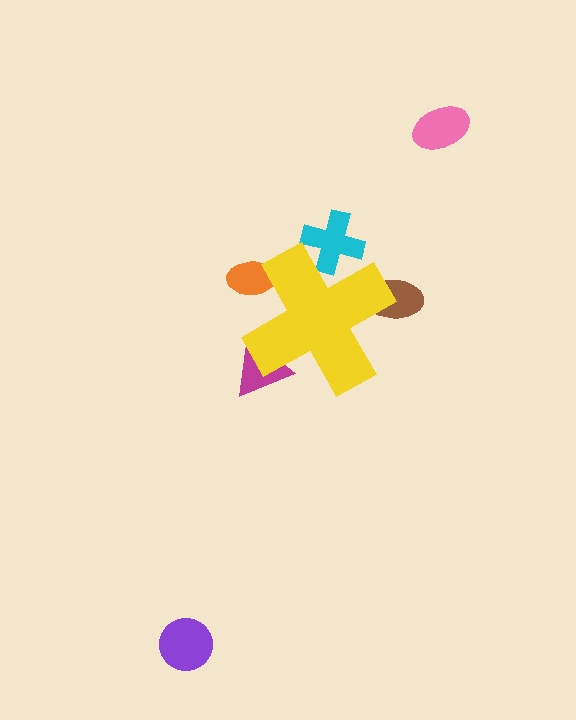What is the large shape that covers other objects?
A yellow cross.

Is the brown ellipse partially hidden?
Yes, the brown ellipse is partially hidden behind the yellow cross.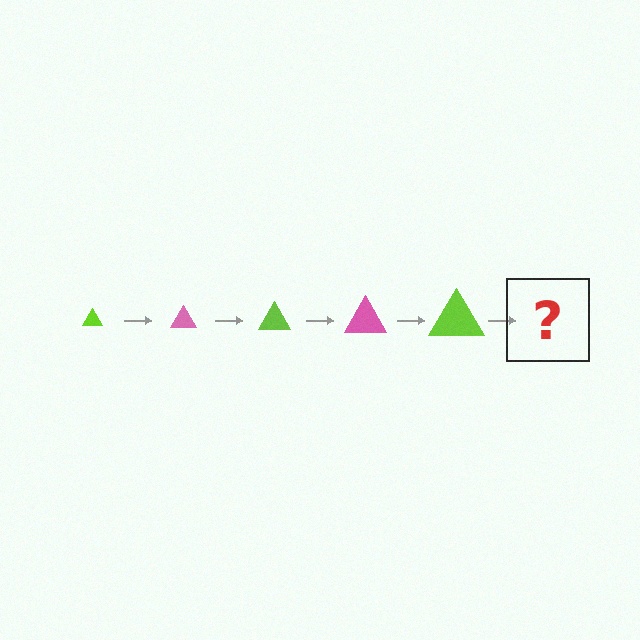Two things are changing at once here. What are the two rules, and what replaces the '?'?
The two rules are that the triangle grows larger each step and the color cycles through lime and pink. The '?' should be a pink triangle, larger than the previous one.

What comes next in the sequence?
The next element should be a pink triangle, larger than the previous one.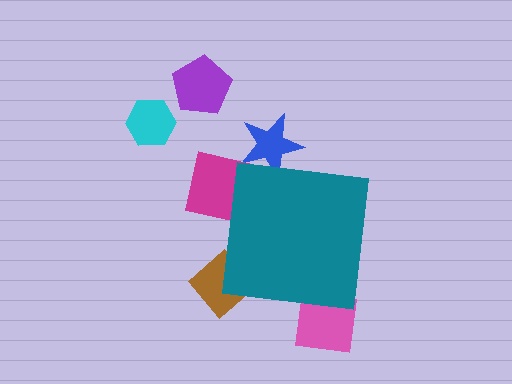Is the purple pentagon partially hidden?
No, the purple pentagon is fully visible.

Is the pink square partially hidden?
Yes, the pink square is partially hidden behind the teal square.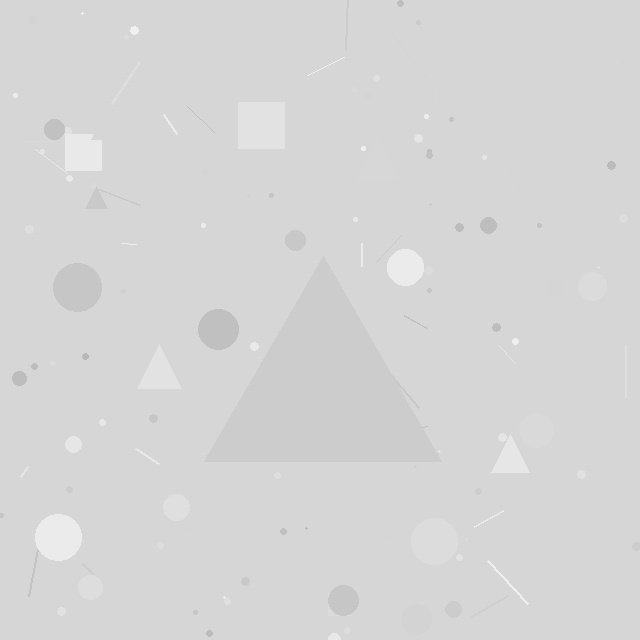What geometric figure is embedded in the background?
A triangle is embedded in the background.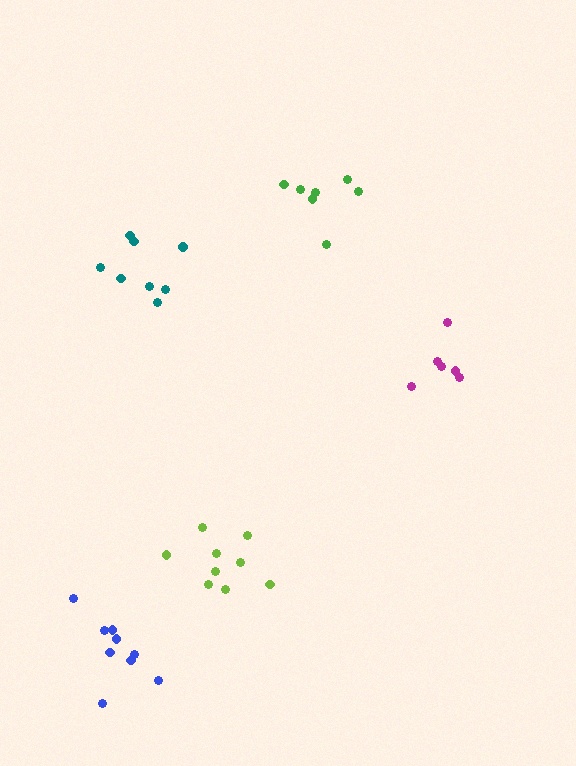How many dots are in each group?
Group 1: 9 dots, Group 2: 8 dots, Group 3: 7 dots, Group 4: 6 dots, Group 5: 9 dots (39 total).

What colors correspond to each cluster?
The clusters are colored: lime, teal, green, magenta, blue.